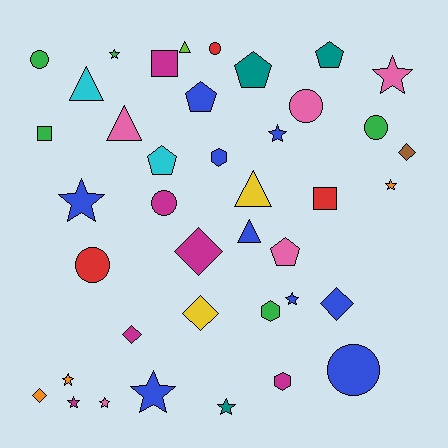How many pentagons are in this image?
There are 5 pentagons.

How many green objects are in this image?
There are 5 green objects.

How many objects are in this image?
There are 40 objects.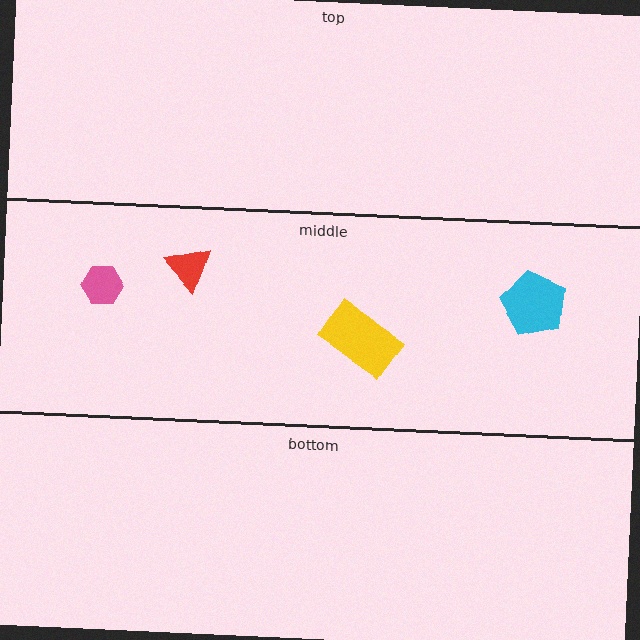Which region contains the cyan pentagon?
The middle region.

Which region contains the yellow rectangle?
The middle region.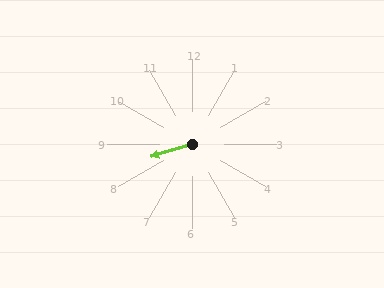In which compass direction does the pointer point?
West.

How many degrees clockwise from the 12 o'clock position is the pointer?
Approximately 253 degrees.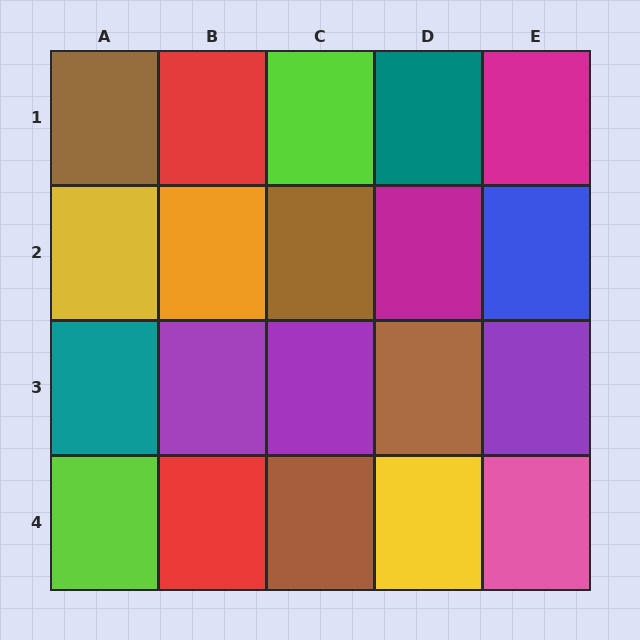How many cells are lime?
2 cells are lime.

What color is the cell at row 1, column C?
Lime.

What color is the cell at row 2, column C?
Brown.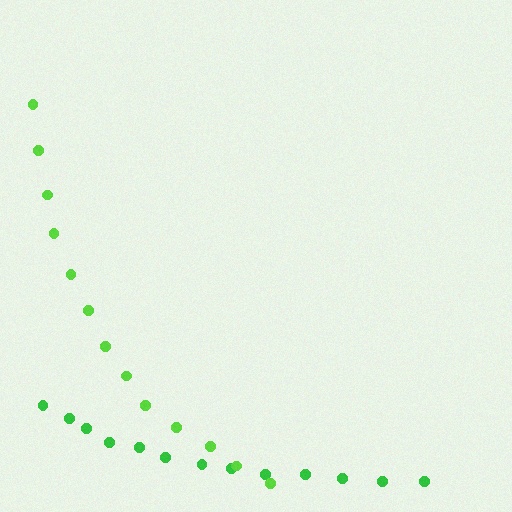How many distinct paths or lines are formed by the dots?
There are 2 distinct paths.